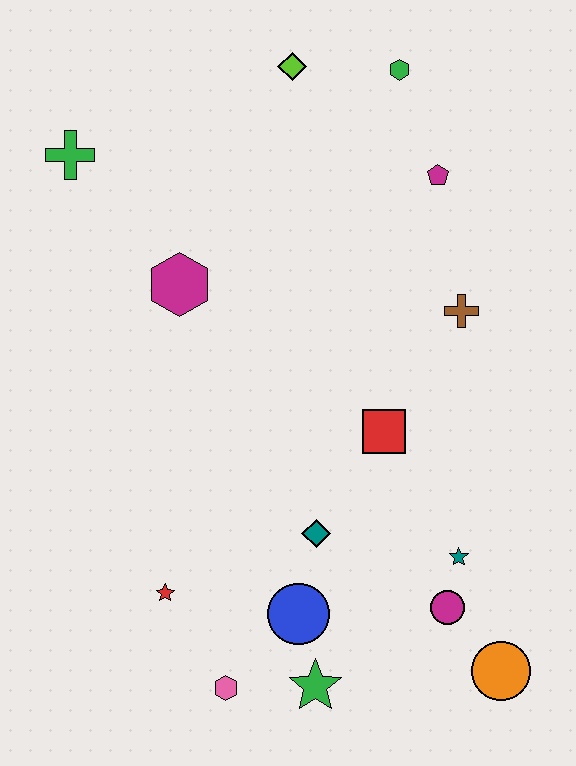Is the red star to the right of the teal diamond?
No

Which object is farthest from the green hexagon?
The pink hexagon is farthest from the green hexagon.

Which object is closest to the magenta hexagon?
The green cross is closest to the magenta hexagon.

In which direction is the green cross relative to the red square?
The green cross is to the left of the red square.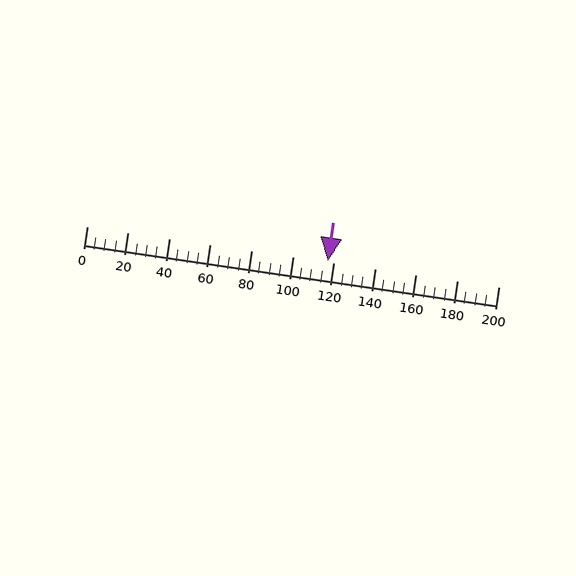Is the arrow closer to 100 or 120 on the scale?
The arrow is closer to 120.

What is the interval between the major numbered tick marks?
The major tick marks are spaced 20 units apart.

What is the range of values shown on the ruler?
The ruler shows values from 0 to 200.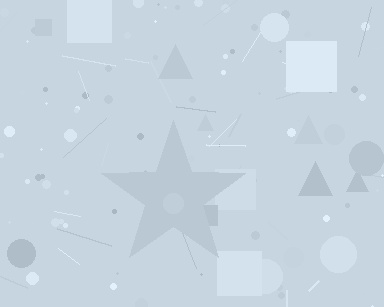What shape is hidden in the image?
A star is hidden in the image.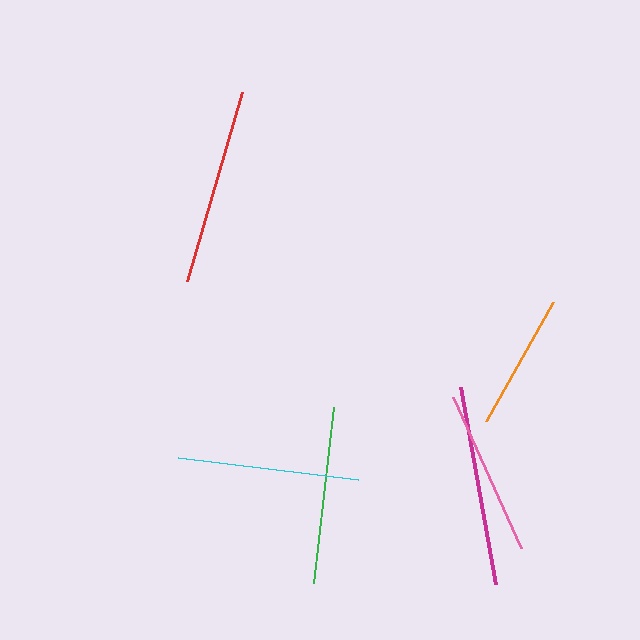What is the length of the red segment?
The red segment is approximately 196 pixels long.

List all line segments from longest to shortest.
From longest to shortest: magenta, red, cyan, green, pink, orange.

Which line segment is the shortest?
The orange line is the shortest at approximately 137 pixels.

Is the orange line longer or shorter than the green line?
The green line is longer than the orange line.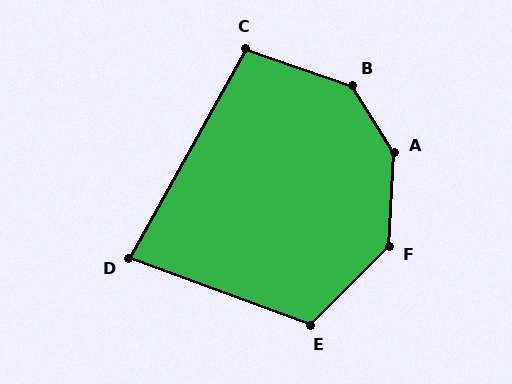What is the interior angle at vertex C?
Approximately 100 degrees (obtuse).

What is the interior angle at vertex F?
Approximately 138 degrees (obtuse).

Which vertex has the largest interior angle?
A, at approximately 145 degrees.